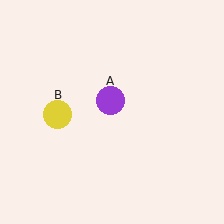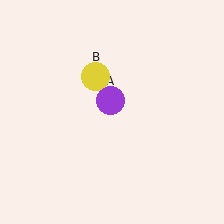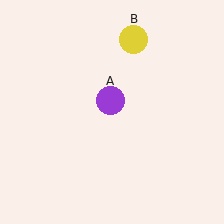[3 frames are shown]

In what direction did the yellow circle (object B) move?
The yellow circle (object B) moved up and to the right.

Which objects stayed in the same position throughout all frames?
Purple circle (object A) remained stationary.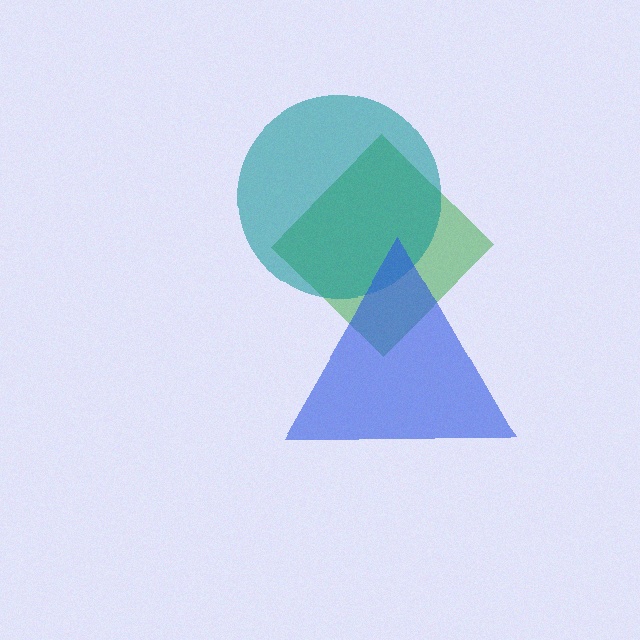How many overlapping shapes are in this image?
There are 3 overlapping shapes in the image.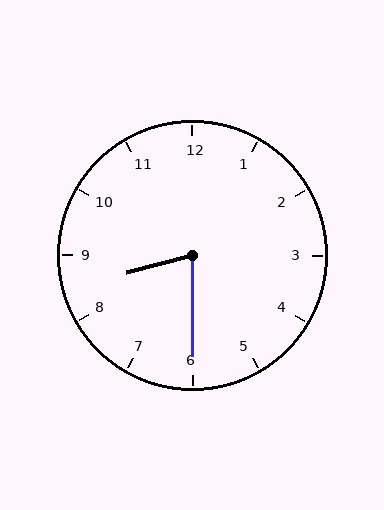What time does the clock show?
8:30.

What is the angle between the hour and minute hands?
Approximately 75 degrees.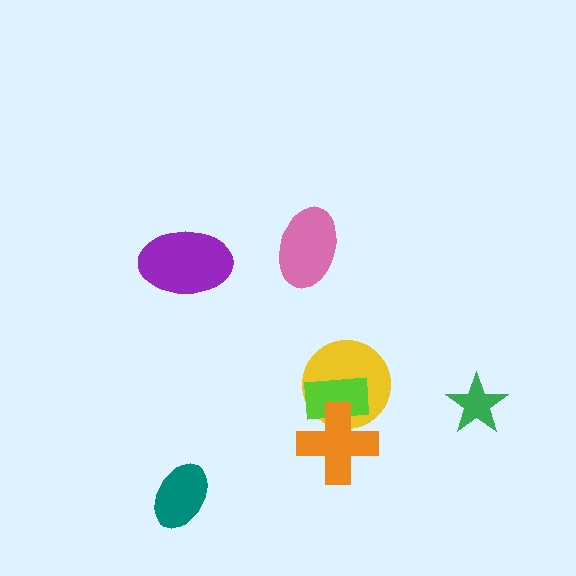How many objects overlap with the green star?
0 objects overlap with the green star.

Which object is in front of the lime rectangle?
The orange cross is in front of the lime rectangle.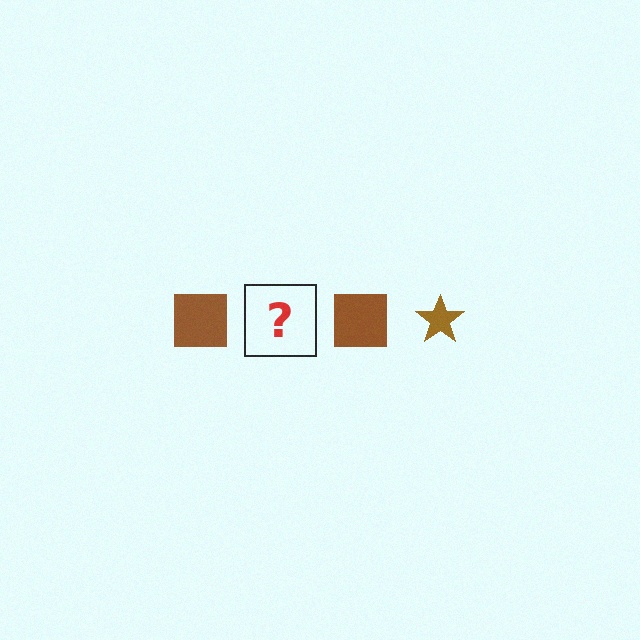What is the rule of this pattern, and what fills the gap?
The rule is that the pattern cycles through square, star shapes in brown. The gap should be filled with a brown star.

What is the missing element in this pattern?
The missing element is a brown star.